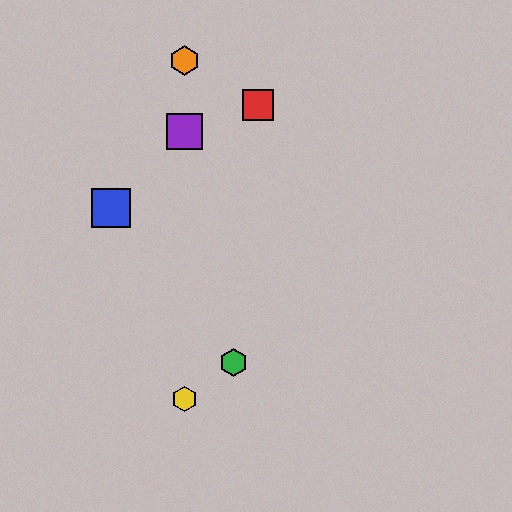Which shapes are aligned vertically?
The yellow hexagon, the purple square, the orange hexagon are aligned vertically.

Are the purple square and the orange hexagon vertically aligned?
Yes, both are at x≈184.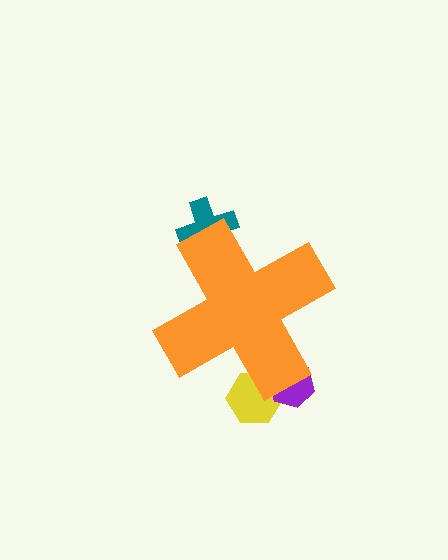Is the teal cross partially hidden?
Yes, the teal cross is partially hidden behind the orange cross.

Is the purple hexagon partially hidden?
Yes, the purple hexagon is partially hidden behind the orange cross.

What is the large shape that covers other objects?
An orange cross.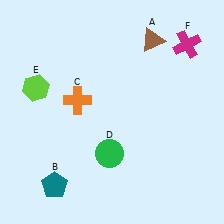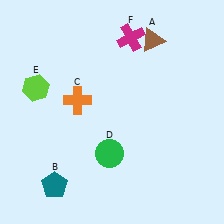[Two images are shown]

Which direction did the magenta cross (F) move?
The magenta cross (F) moved left.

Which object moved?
The magenta cross (F) moved left.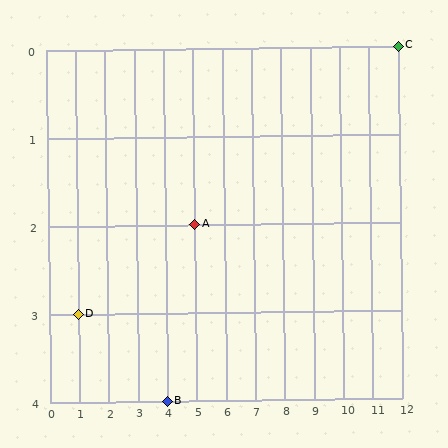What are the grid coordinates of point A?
Point A is at grid coordinates (5, 2).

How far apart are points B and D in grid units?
Points B and D are 3 columns and 1 row apart (about 3.2 grid units diagonally).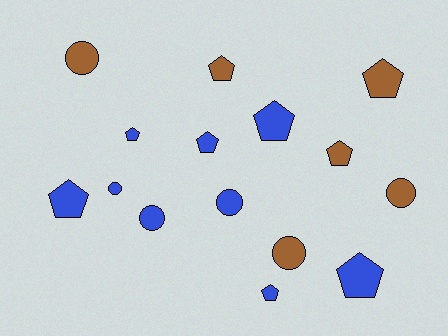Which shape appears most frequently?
Pentagon, with 9 objects.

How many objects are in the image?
There are 15 objects.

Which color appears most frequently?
Blue, with 9 objects.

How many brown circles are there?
There are 3 brown circles.